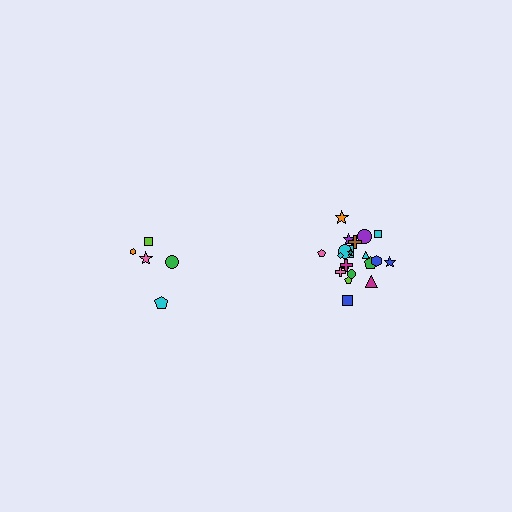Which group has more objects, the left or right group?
The right group.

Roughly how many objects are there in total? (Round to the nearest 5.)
Roughly 25 objects in total.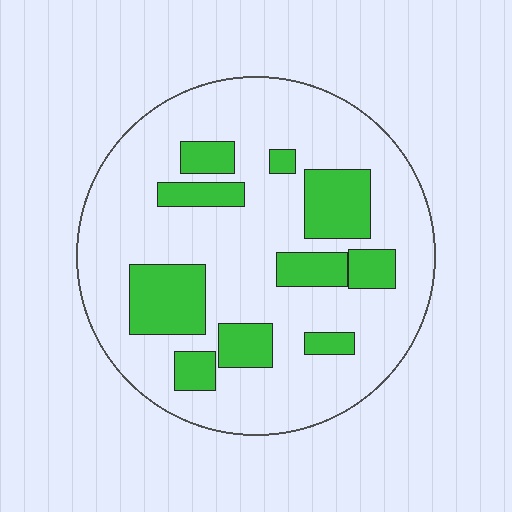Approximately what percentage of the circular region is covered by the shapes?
Approximately 25%.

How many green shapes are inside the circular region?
10.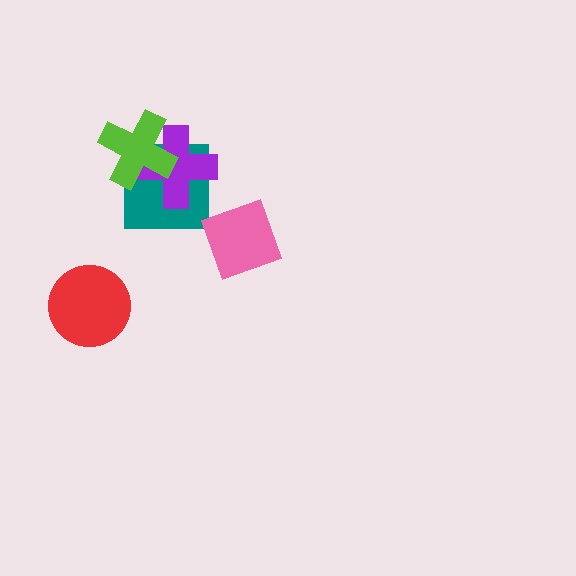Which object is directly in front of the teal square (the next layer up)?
The purple cross is directly in front of the teal square.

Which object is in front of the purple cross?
The lime cross is in front of the purple cross.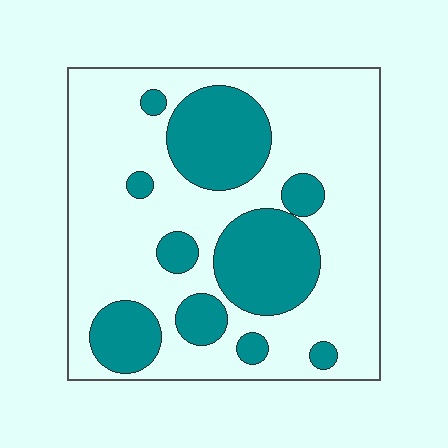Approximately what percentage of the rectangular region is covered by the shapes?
Approximately 30%.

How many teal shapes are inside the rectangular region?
10.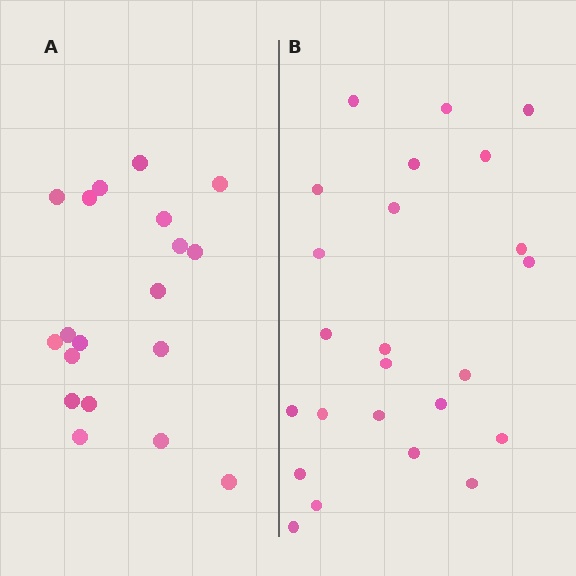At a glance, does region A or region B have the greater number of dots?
Region B (the right region) has more dots.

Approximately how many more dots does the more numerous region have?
Region B has about 5 more dots than region A.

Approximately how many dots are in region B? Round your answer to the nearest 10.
About 20 dots. (The exact count is 24, which rounds to 20.)